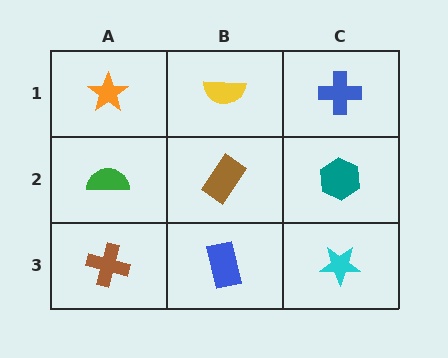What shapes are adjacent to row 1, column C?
A teal hexagon (row 2, column C), a yellow semicircle (row 1, column B).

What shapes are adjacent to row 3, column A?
A green semicircle (row 2, column A), a blue rectangle (row 3, column B).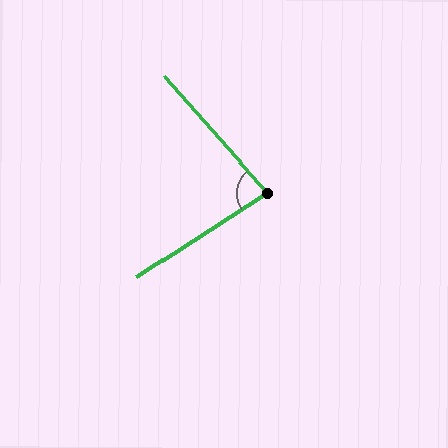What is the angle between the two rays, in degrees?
Approximately 81 degrees.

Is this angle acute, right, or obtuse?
It is acute.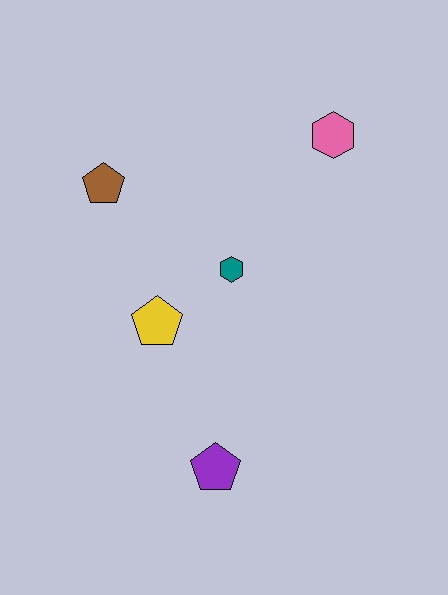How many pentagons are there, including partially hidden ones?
There are 3 pentagons.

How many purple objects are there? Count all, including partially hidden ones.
There is 1 purple object.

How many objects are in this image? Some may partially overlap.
There are 5 objects.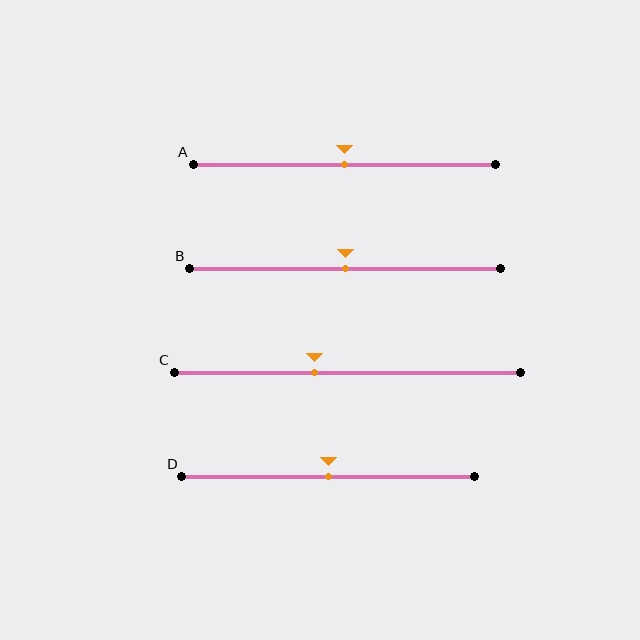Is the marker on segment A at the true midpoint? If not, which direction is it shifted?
Yes, the marker on segment A is at the true midpoint.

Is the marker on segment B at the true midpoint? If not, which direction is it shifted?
Yes, the marker on segment B is at the true midpoint.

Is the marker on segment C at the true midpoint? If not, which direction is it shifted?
No, the marker on segment C is shifted to the left by about 9% of the segment length.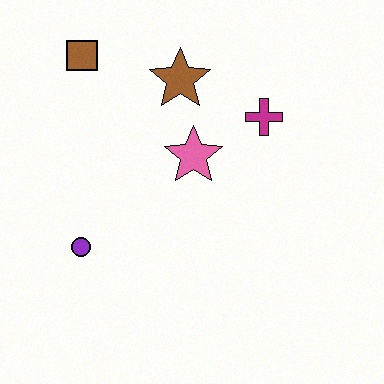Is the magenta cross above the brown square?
No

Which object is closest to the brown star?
The pink star is closest to the brown star.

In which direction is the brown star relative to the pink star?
The brown star is above the pink star.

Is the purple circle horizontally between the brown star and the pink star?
No